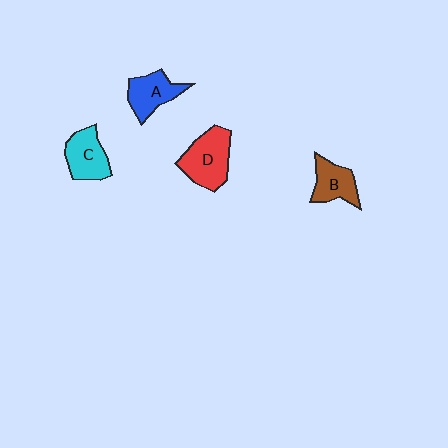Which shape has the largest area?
Shape D (red).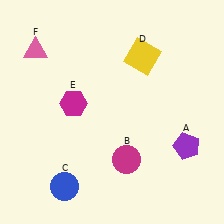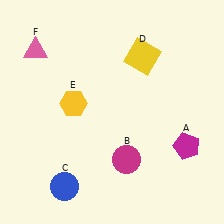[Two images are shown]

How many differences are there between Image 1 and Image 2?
There are 2 differences between the two images.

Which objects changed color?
A changed from purple to magenta. E changed from magenta to yellow.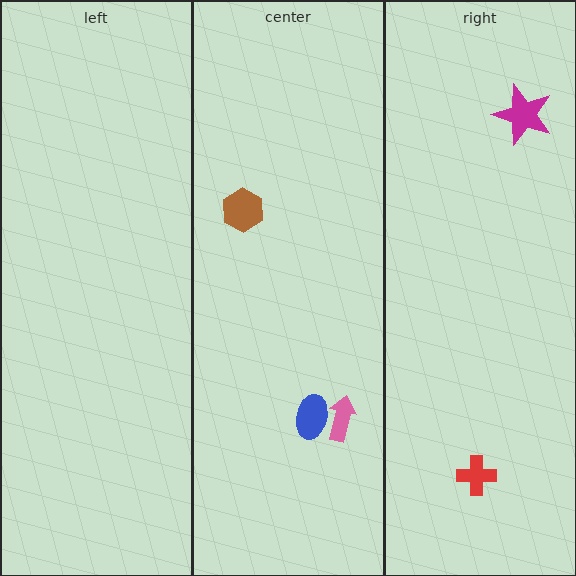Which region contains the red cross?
The right region.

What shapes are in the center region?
The blue ellipse, the pink arrow, the brown hexagon.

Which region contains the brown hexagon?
The center region.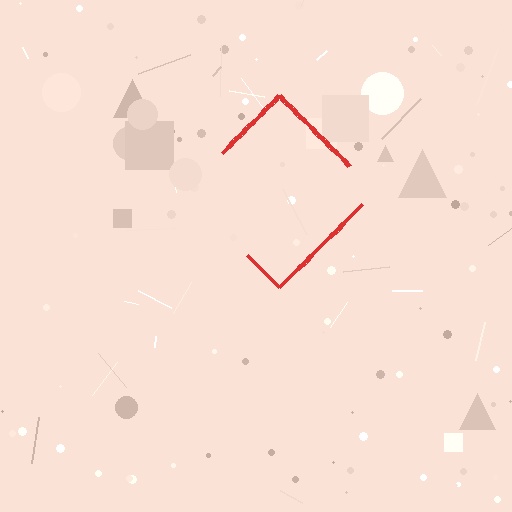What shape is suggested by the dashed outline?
The dashed outline suggests a diamond.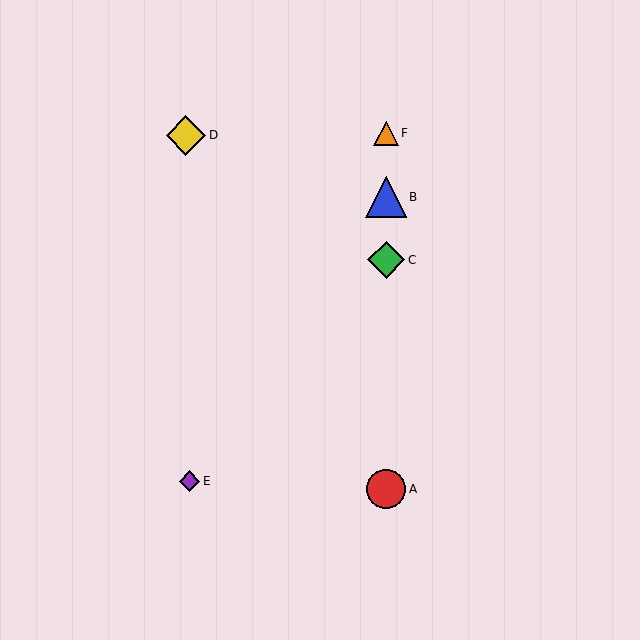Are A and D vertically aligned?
No, A is at x≈386 and D is at x≈186.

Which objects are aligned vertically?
Objects A, B, C, F are aligned vertically.